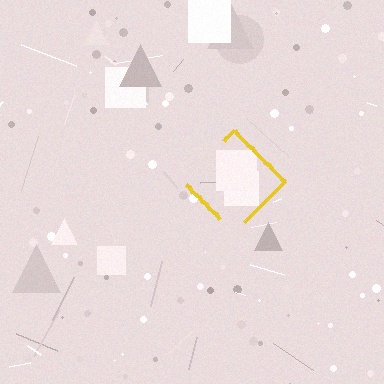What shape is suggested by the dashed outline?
The dashed outline suggests a diamond.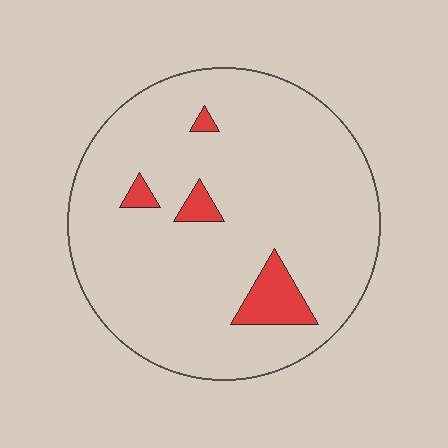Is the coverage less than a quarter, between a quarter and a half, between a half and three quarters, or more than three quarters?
Less than a quarter.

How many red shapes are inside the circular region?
4.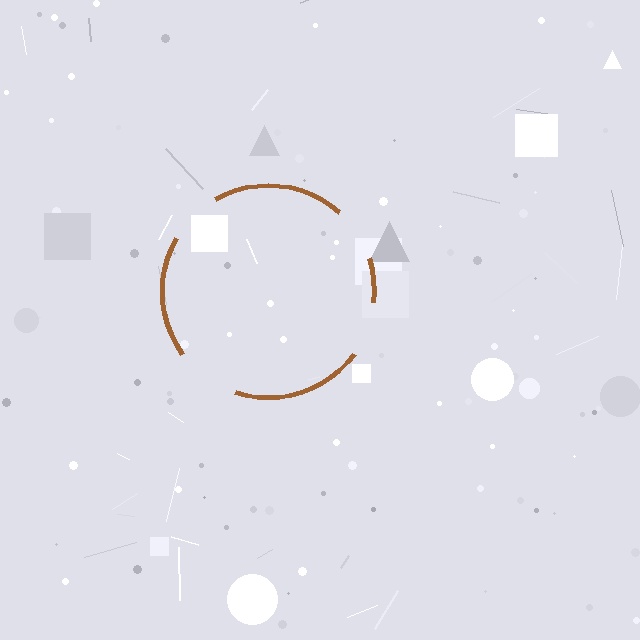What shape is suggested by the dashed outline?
The dashed outline suggests a circle.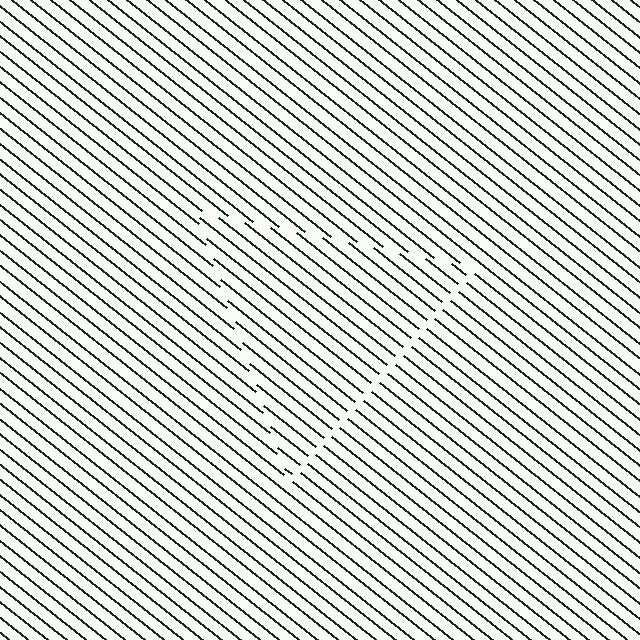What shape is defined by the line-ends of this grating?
An illusory triangle. The interior of the shape contains the same grating, shifted by half a period — the contour is defined by the phase discontinuity where line-ends from the inner and outer gratings abut.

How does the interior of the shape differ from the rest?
The interior of the shape contains the same grating, shifted by half a period — the contour is defined by the phase discontinuity where line-ends from the inner and outer gratings abut.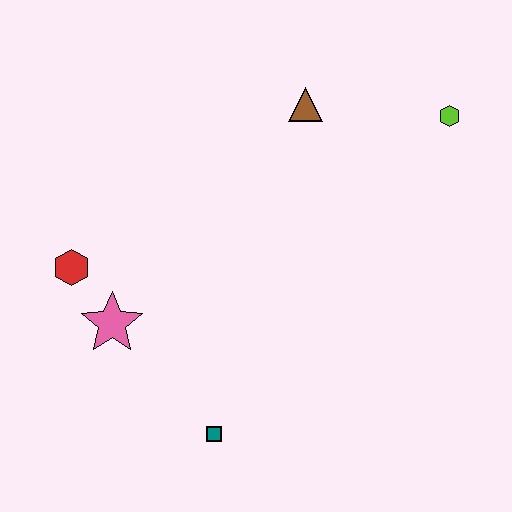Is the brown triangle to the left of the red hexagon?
No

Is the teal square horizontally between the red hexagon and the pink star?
No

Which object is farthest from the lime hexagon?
The red hexagon is farthest from the lime hexagon.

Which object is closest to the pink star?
The red hexagon is closest to the pink star.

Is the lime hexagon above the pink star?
Yes